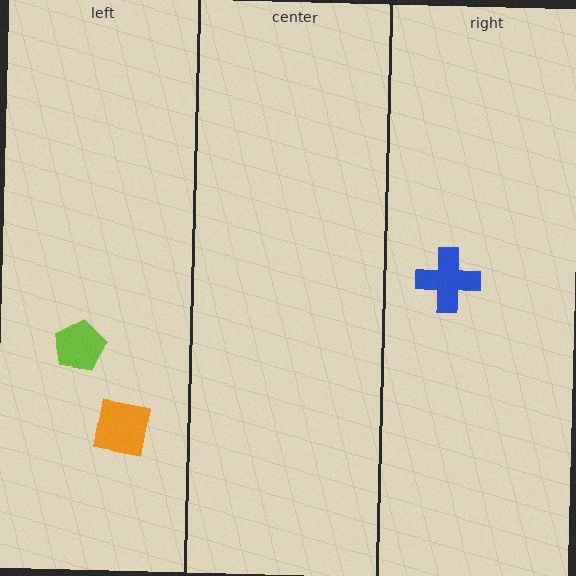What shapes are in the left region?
The orange square, the lime pentagon.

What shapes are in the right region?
The blue cross.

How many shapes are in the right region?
1.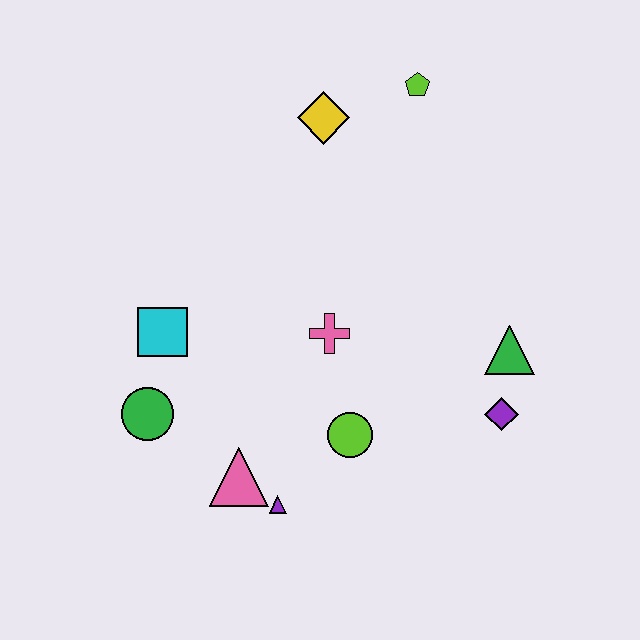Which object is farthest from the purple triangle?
The lime pentagon is farthest from the purple triangle.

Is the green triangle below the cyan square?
Yes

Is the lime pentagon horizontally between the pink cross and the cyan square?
No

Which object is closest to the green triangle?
The purple diamond is closest to the green triangle.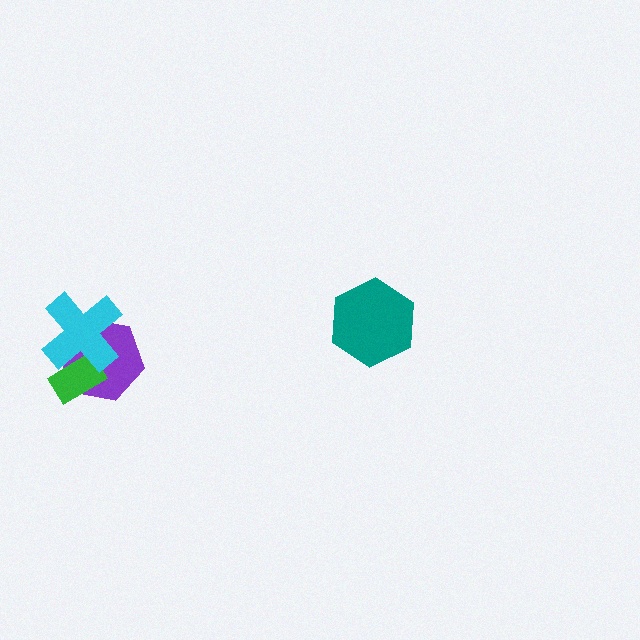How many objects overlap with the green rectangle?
2 objects overlap with the green rectangle.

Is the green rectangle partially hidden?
Yes, it is partially covered by another shape.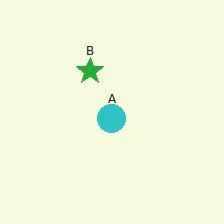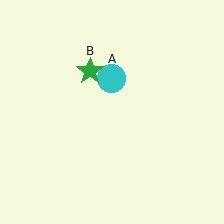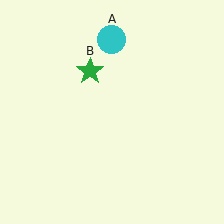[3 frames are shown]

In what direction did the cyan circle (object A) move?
The cyan circle (object A) moved up.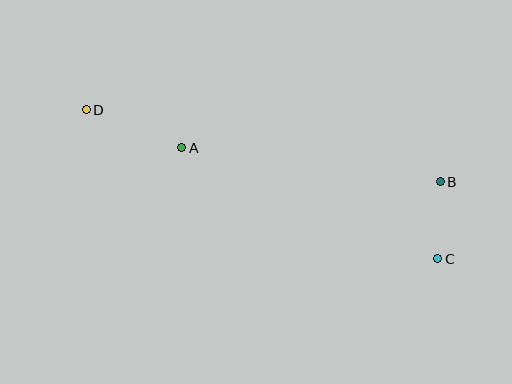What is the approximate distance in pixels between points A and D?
The distance between A and D is approximately 103 pixels.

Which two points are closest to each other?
Points B and C are closest to each other.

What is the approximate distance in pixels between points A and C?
The distance between A and C is approximately 279 pixels.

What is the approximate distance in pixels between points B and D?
The distance between B and D is approximately 361 pixels.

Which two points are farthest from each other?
Points C and D are farthest from each other.